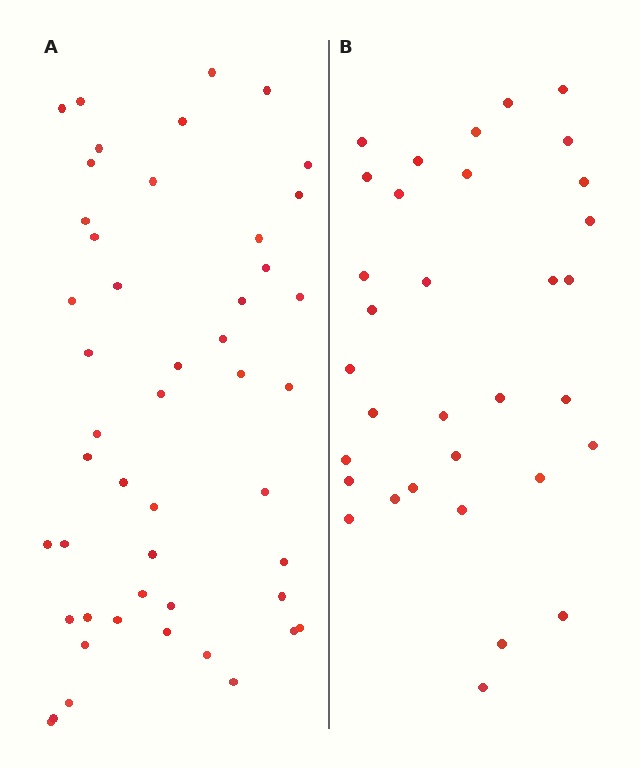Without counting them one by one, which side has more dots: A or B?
Region A (the left region) has more dots.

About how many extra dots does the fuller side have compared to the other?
Region A has approximately 15 more dots than region B.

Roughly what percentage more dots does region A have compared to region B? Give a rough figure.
About 45% more.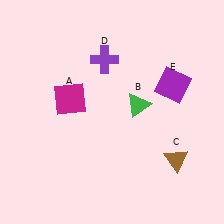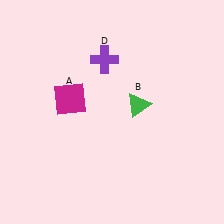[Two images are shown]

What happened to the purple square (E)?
The purple square (E) was removed in Image 2. It was in the top-right area of Image 1.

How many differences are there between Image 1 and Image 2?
There are 2 differences between the two images.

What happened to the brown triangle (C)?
The brown triangle (C) was removed in Image 2. It was in the bottom-right area of Image 1.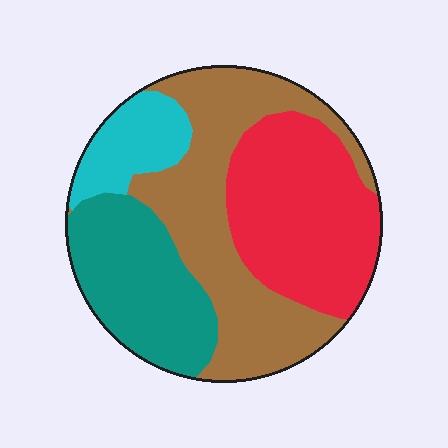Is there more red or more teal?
Red.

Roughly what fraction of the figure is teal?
Teal covers 23% of the figure.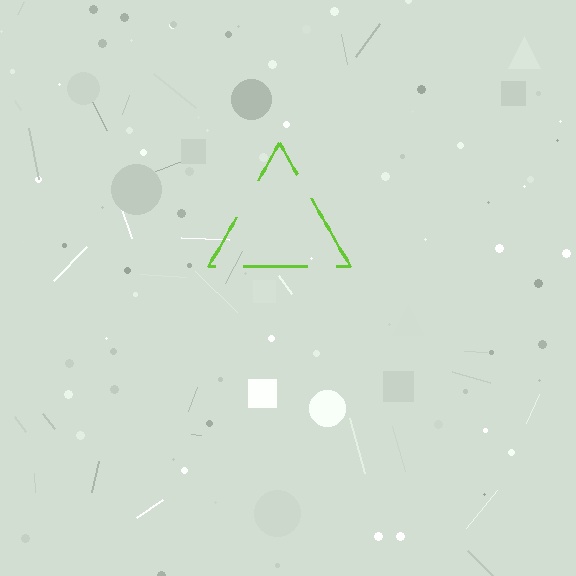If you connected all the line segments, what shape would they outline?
They would outline a triangle.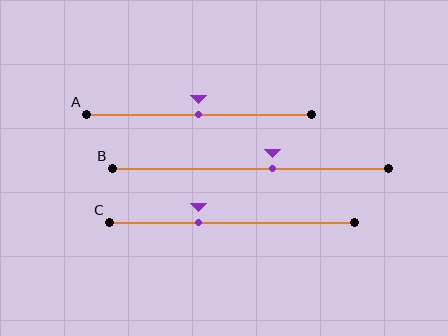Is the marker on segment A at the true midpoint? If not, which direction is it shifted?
Yes, the marker on segment A is at the true midpoint.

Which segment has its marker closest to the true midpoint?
Segment A has its marker closest to the true midpoint.